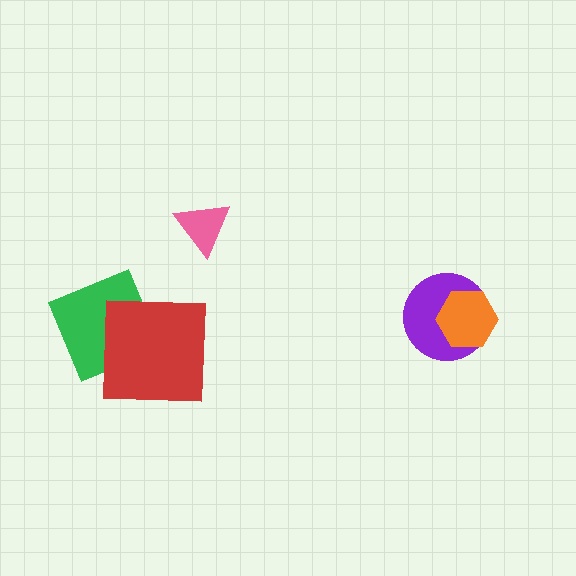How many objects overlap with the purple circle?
1 object overlaps with the purple circle.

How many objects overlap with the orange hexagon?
1 object overlaps with the orange hexagon.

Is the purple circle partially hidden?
Yes, it is partially covered by another shape.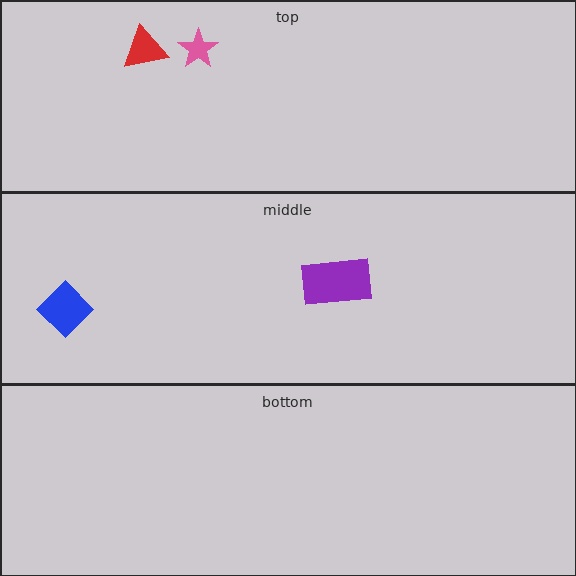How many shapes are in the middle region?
2.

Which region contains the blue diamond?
The middle region.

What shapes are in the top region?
The pink star, the red triangle.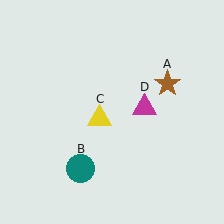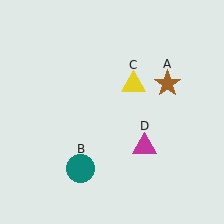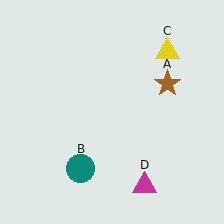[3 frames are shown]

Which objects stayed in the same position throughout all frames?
Brown star (object A) and teal circle (object B) remained stationary.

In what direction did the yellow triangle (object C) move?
The yellow triangle (object C) moved up and to the right.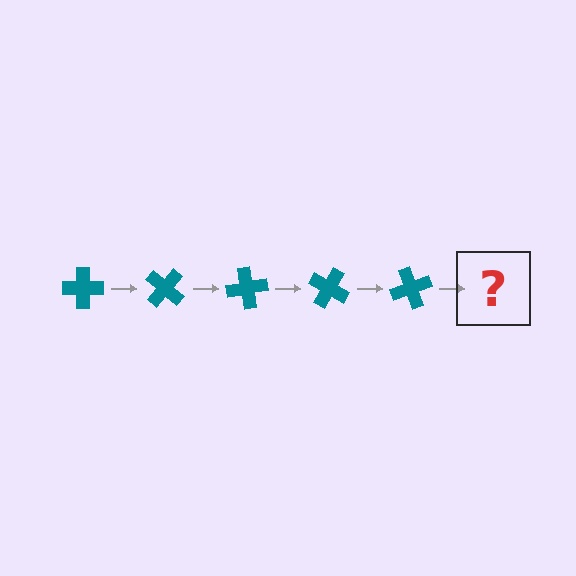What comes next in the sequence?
The next element should be a teal cross rotated 200 degrees.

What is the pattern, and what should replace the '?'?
The pattern is that the cross rotates 40 degrees each step. The '?' should be a teal cross rotated 200 degrees.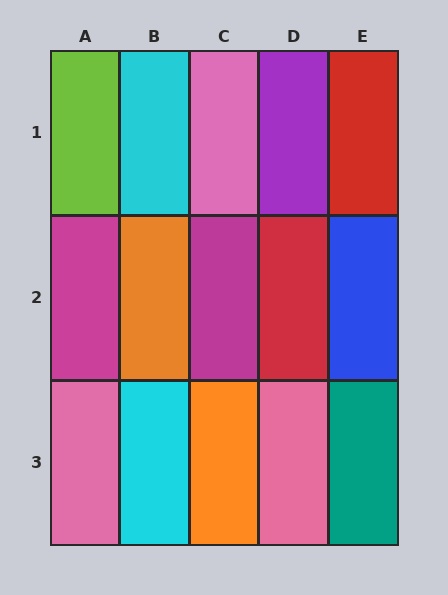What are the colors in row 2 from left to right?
Magenta, orange, magenta, red, blue.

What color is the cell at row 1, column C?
Pink.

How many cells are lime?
1 cell is lime.